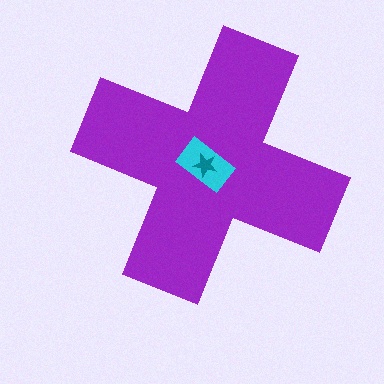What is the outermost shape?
The purple cross.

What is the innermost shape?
The teal star.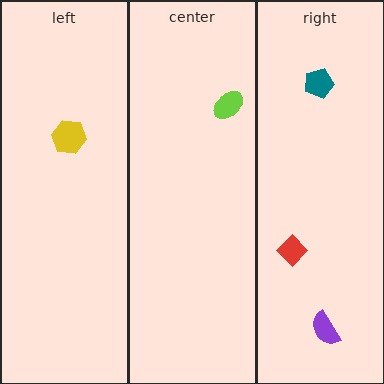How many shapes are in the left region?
1.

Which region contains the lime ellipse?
The center region.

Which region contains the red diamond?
The right region.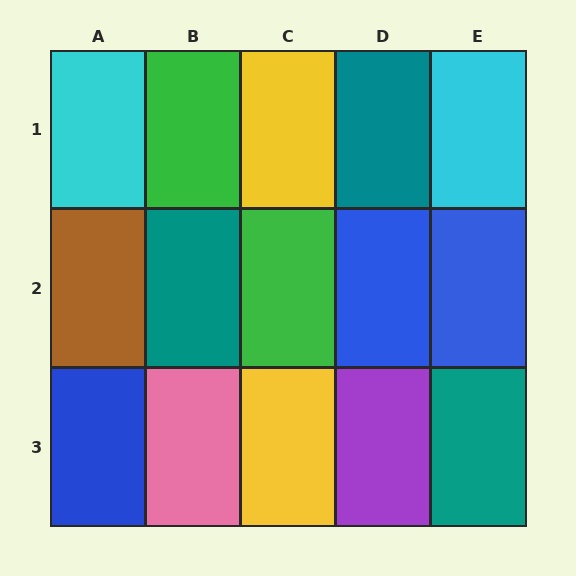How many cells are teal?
3 cells are teal.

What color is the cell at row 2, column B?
Teal.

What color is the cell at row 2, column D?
Blue.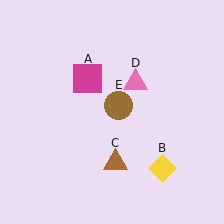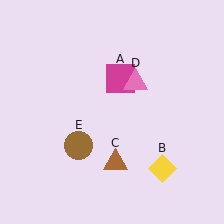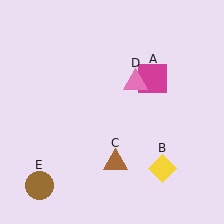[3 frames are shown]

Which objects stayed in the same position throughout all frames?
Yellow diamond (object B) and brown triangle (object C) and pink triangle (object D) remained stationary.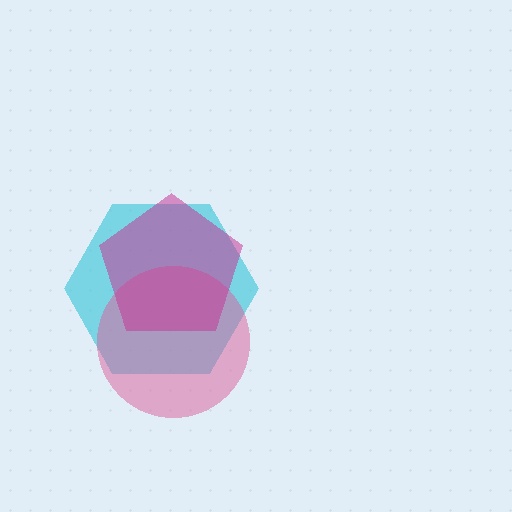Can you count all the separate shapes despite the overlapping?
Yes, there are 3 separate shapes.